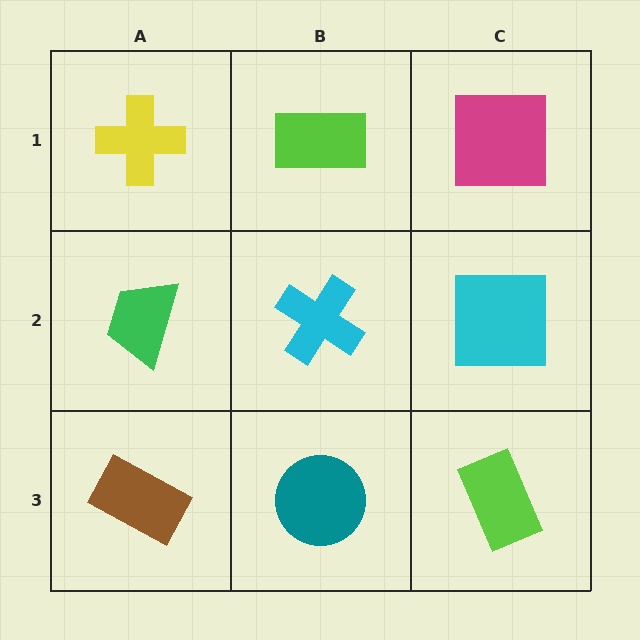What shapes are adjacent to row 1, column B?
A cyan cross (row 2, column B), a yellow cross (row 1, column A), a magenta square (row 1, column C).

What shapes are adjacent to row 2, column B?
A lime rectangle (row 1, column B), a teal circle (row 3, column B), a green trapezoid (row 2, column A), a cyan square (row 2, column C).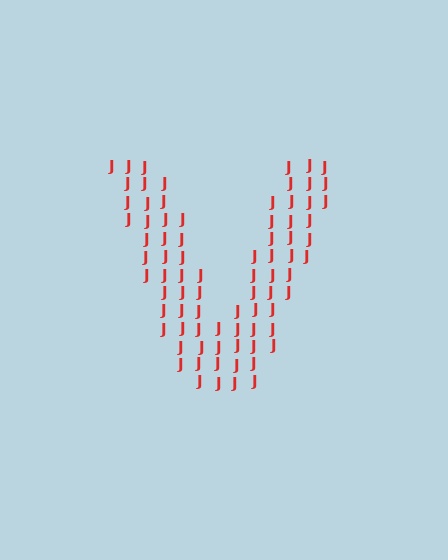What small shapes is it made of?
It is made of small letter J's.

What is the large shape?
The large shape is the letter V.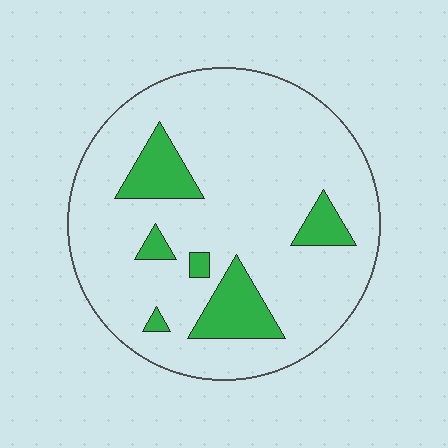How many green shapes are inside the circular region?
6.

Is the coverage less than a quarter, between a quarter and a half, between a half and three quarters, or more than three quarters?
Less than a quarter.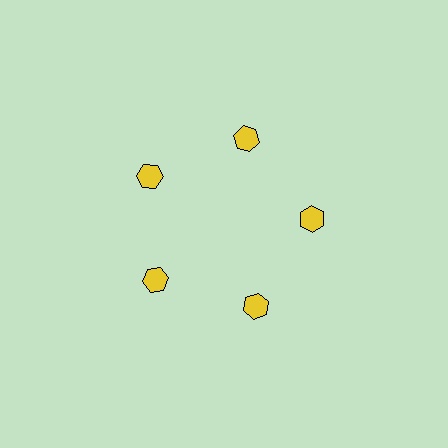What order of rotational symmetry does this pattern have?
This pattern has 5-fold rotational symmetry.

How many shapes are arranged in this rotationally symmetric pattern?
There are 5 shapes, arranged in 5 groups of 1.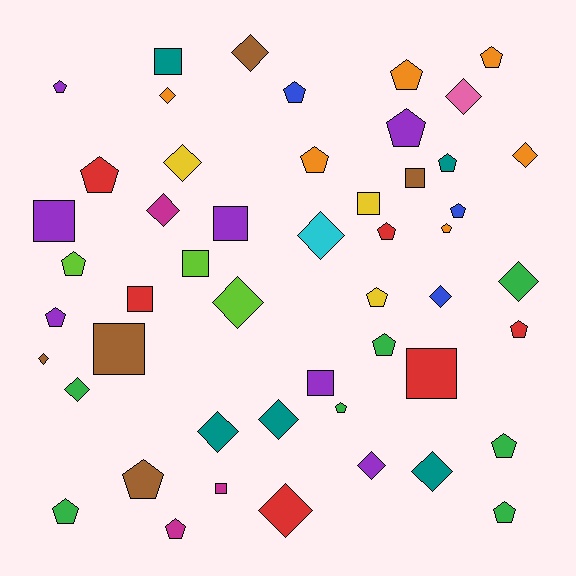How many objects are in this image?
There are 50 objects.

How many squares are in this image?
There are 11 squares.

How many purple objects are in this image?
There are 7 purple objects.